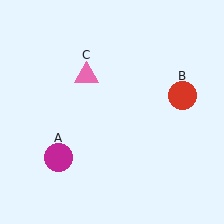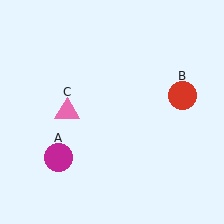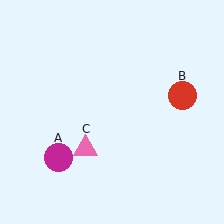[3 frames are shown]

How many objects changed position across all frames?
1 object changed position: pink triangle (object C).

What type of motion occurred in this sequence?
The pink triangle (object C) rotated counterclockwise around the center of the scene.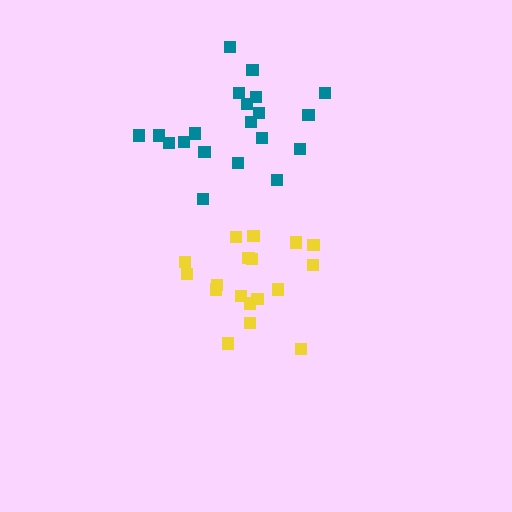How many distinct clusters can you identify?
There are 2 distinct clusters.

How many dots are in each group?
Group 1: 20 dots, Group 2: 18 dots (38 total).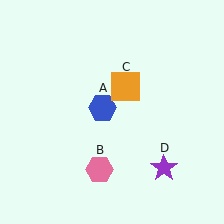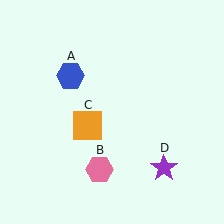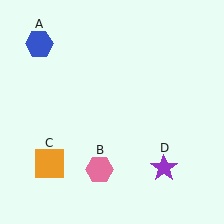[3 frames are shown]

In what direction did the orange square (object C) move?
The orange square (object C) moved down and to the left.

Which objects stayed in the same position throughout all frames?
Pink hexagon (object B) and purple star (object D) remained stationary.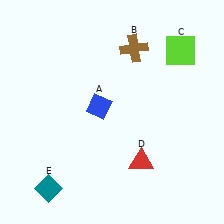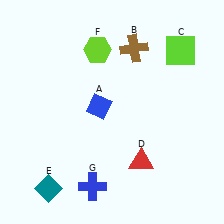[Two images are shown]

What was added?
A lime hexagon (F), a blue cross (G) were added in Image 2.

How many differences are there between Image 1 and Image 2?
There are 2 differences between the two images.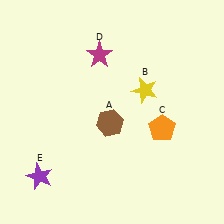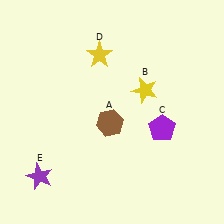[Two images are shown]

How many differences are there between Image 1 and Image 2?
There are 2 differences between the two images.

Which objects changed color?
C changed from orange to purple. D changed from magenta to yellow.